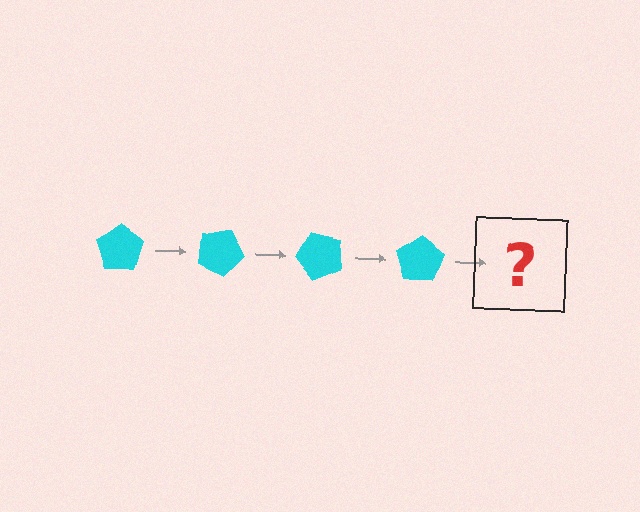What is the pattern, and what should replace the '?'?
The pattern is that the pentagon rotates 25 degrees each step. The '?' should be a cyan pentagon rotated 100 degrees.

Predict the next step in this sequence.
The next step is a cyan pentagon rotated 100 degrees.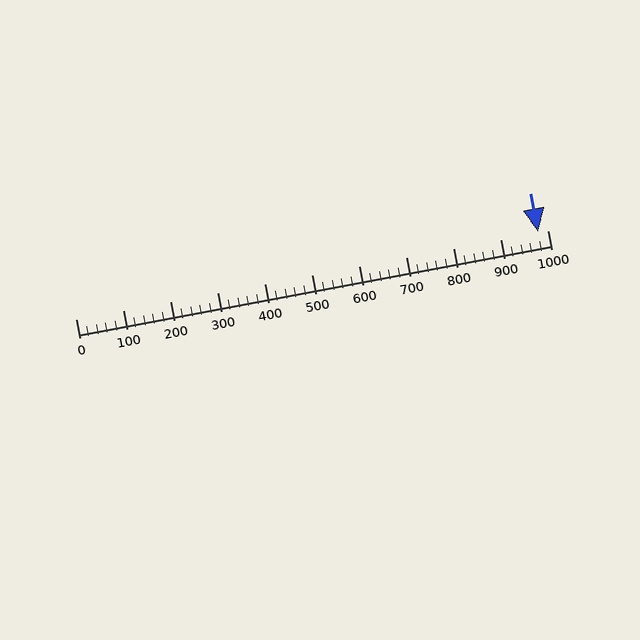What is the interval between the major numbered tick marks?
The major tick marks are spaced 100 units apart.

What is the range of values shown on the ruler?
The ruler shows values from 0 to 1000.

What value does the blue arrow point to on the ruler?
The blue arrow points to approximately 980.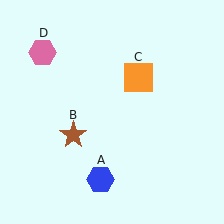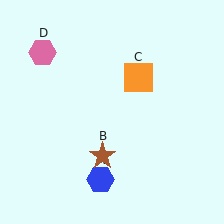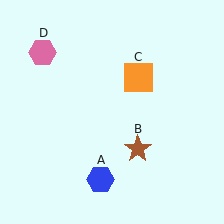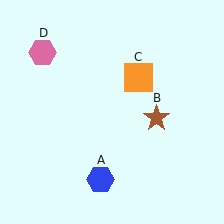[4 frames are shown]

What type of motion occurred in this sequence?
The brown star (object B) rotated counterclockwise around the center of the scene.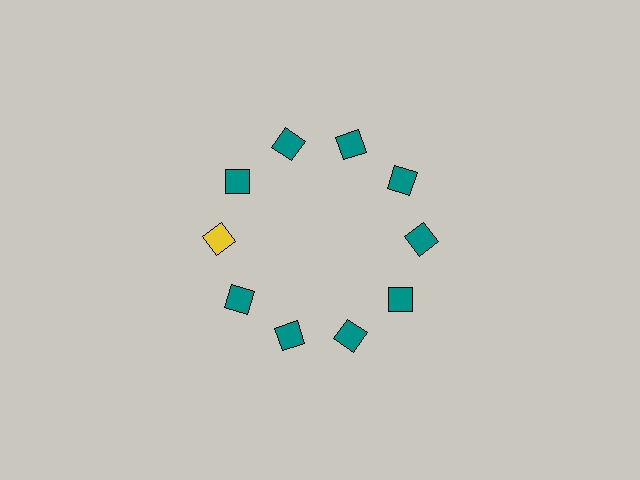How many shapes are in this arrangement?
There are 10 shapes arranged in a ring pattern.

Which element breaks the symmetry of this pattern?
The yellow square at roughly the 9 o'clock position breaks the symmetry. All other shapes are teal squares.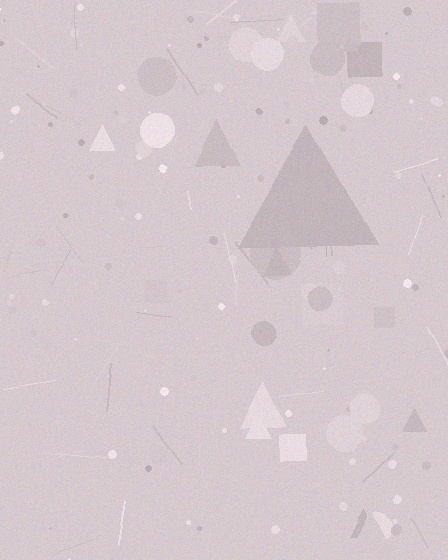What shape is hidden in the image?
A triangle is hidden in the image.